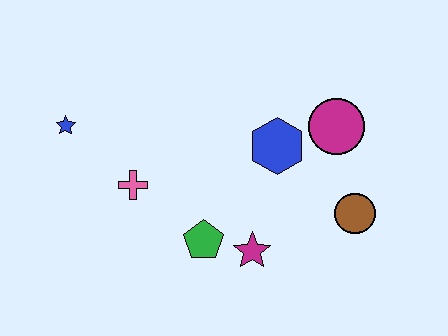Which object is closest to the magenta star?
The green pentagon is closest to the magenta star.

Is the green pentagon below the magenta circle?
Yes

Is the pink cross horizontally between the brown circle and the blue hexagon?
No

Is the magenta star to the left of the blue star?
No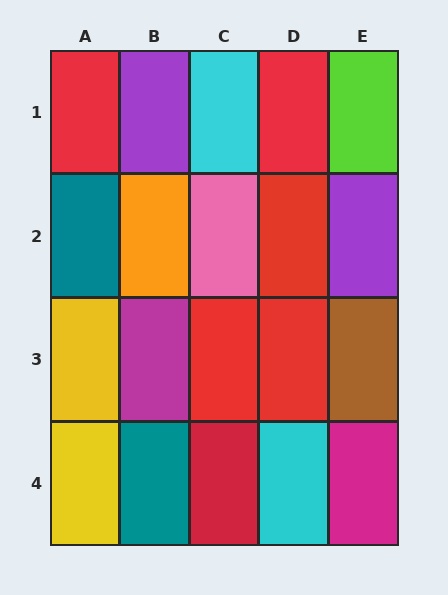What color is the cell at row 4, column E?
Magenta.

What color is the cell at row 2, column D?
Red.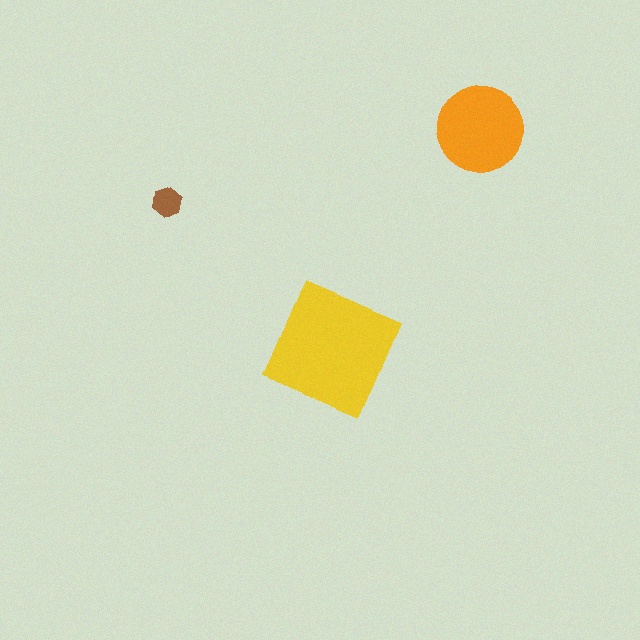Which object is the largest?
The yellow square.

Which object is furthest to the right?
The orange circle is rightmost.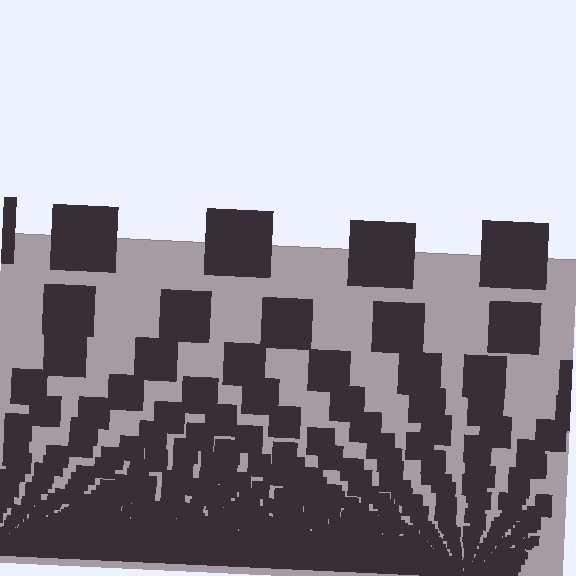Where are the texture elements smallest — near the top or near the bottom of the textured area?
Near the bottom.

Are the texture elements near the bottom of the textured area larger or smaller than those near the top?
Smaller. The gradient is inverted — elements near the bottom are smaller and denser.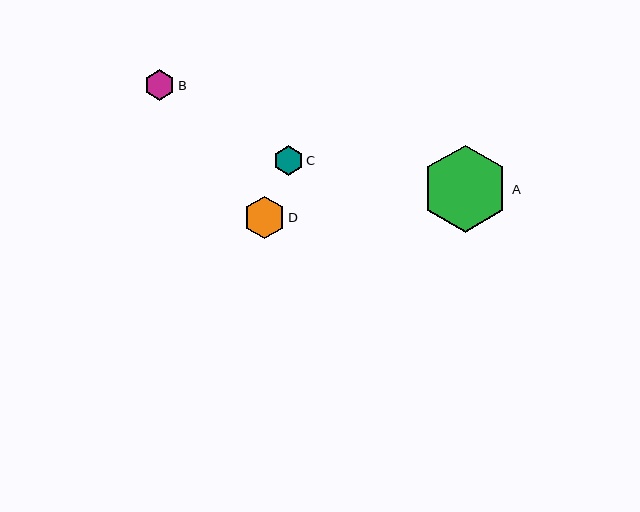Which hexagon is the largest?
Hexagon A is the largest with a size of approximately 87 pixels.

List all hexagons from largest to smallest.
From largest to smallest: A, D, B, C.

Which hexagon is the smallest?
Hexagon C is the smallest with a size of approximately 30 pixels.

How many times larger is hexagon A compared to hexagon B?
Hexagon A is approximately 2.8 times the size of hexagon B.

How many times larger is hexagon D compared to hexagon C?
Hexagon D is approximately 1.4 times the size of hexagon C.